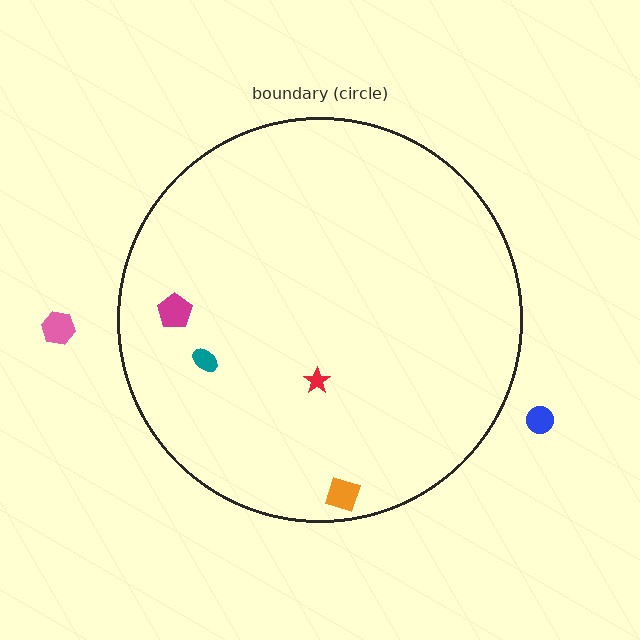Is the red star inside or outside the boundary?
Inside.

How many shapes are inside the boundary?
4 inside, 2 outside.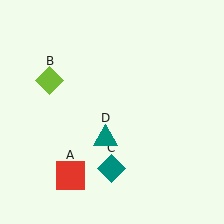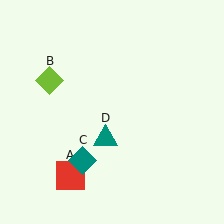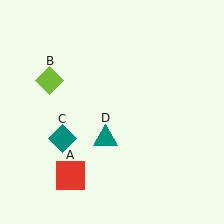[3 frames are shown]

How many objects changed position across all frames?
1 object changed position: teal diamond (object C).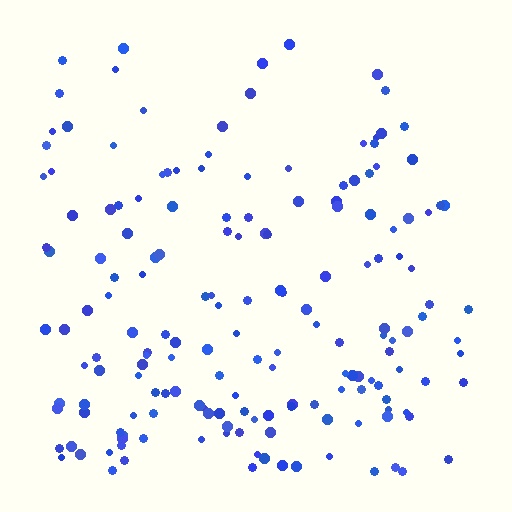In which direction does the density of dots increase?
From top to bottom, with the bottom side densest.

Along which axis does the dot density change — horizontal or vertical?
Vertical.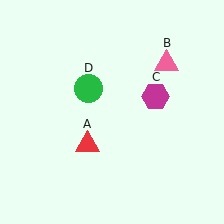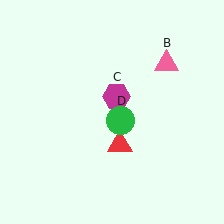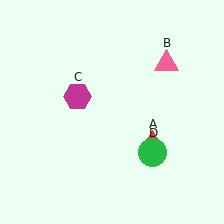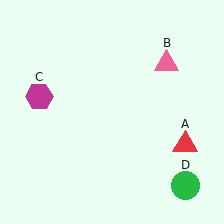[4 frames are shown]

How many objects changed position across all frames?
3 objects changed position: red triangle (object A), magenta hexagon (object C), green circle (object D).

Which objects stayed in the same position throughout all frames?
Pink triangle (object B) remained stationary.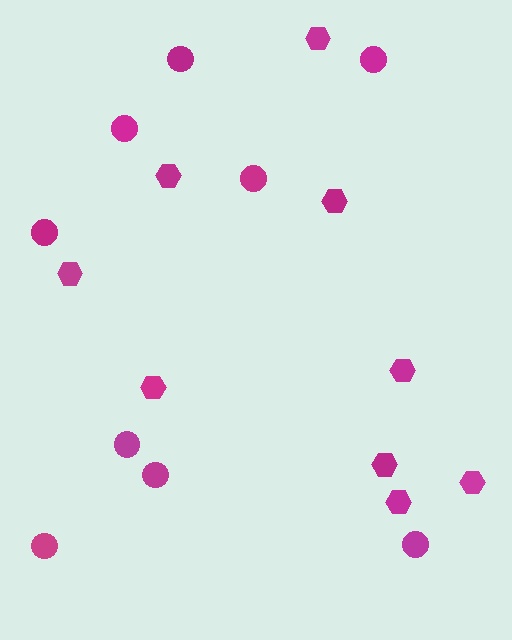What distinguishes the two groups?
There are 2 groups: one group of circles (9) and one group of hexagons (9).